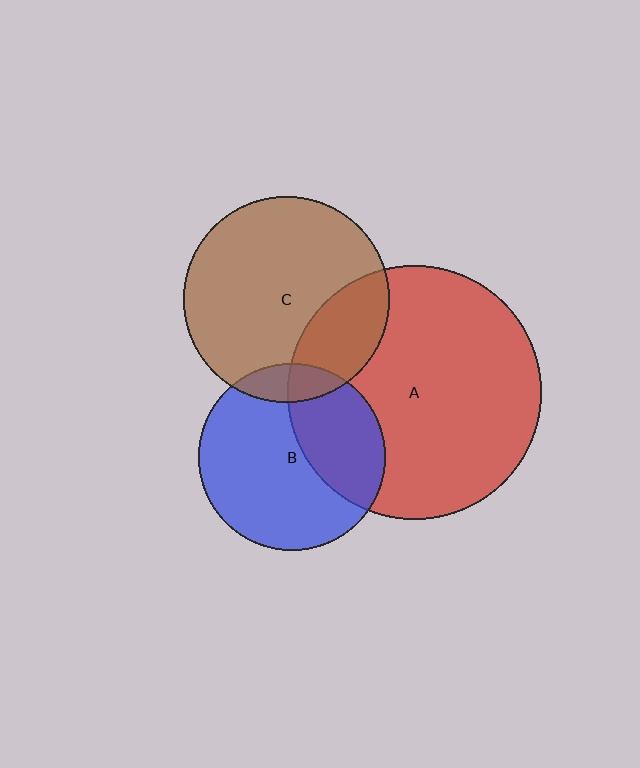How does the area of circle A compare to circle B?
Approximately 1.9 times.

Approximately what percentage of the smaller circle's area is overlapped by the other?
Approximately 10%.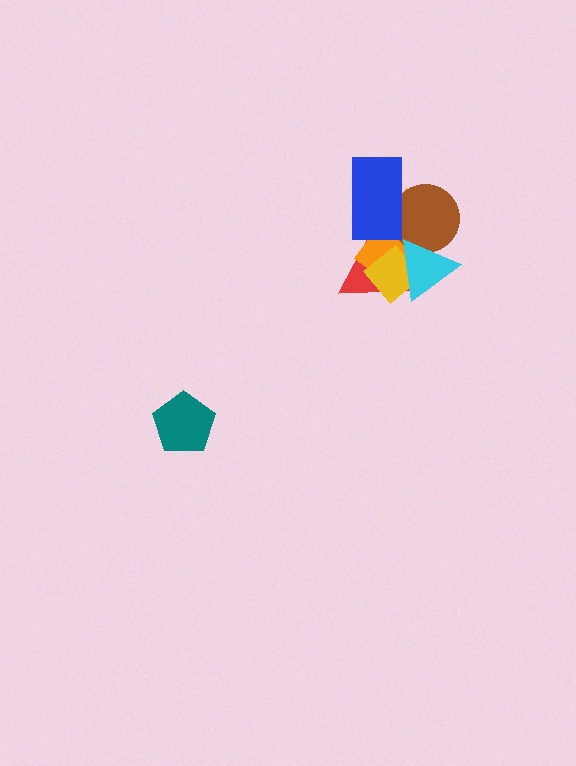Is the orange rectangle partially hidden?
Yes, it is partially covered by another shape.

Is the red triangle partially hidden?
Yes, it is partially covered by another shape.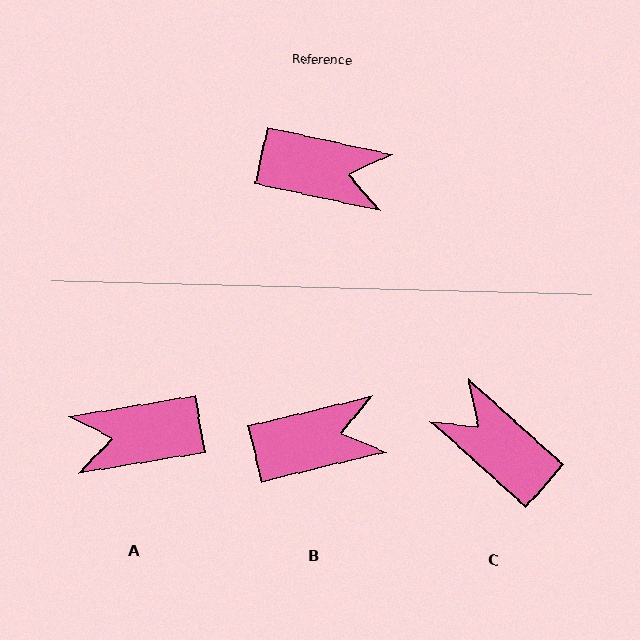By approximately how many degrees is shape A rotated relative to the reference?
Approximately 158 degrees clockwise.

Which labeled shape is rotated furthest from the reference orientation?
A, about 158 degrees away.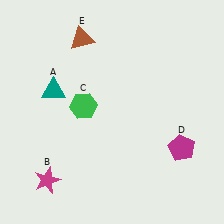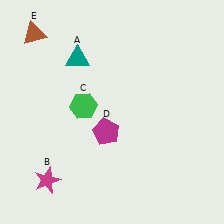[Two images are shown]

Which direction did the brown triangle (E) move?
The brown triangle (E) moved left.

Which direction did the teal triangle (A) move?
The teal triangle (A) moved up.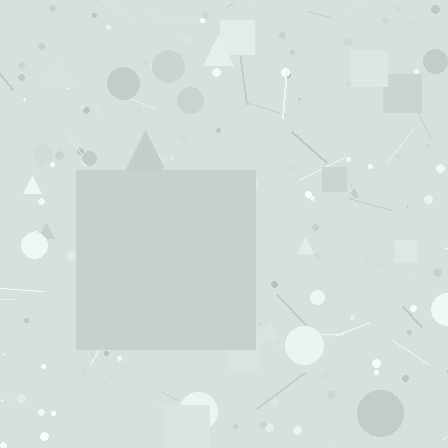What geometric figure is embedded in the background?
A square is embedded in the background.